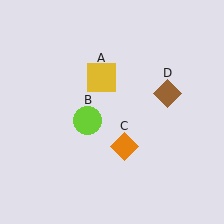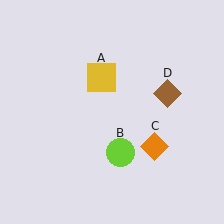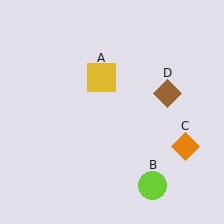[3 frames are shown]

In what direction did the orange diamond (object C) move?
The orange diamond (object C) moved right.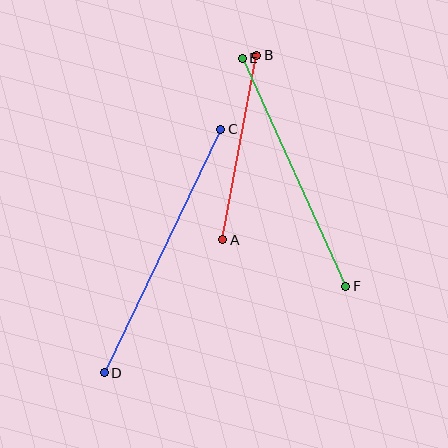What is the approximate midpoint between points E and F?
The midpoint is at approximately (294, 172) pixels.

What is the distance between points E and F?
The distance is approximately 251 pixels.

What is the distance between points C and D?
The distance is approximately 270 pixels.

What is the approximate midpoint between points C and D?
The midpoint is at approximately (162, 251) pixels.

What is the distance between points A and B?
The distance is approximately 188 pixels.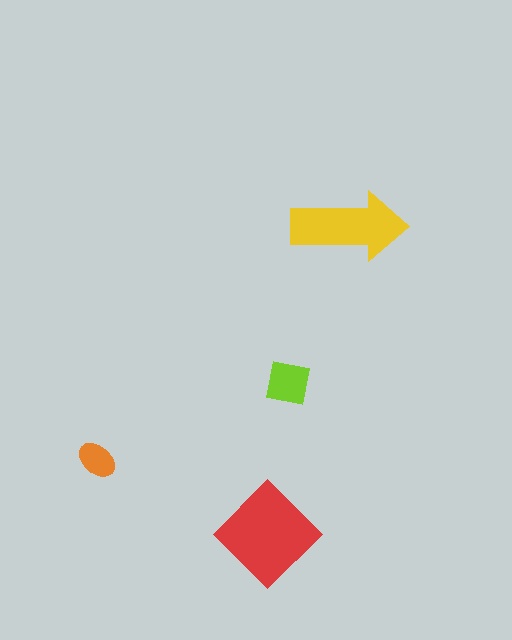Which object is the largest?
The red diamond.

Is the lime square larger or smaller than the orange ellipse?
Larger.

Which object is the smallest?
The orange ellipse.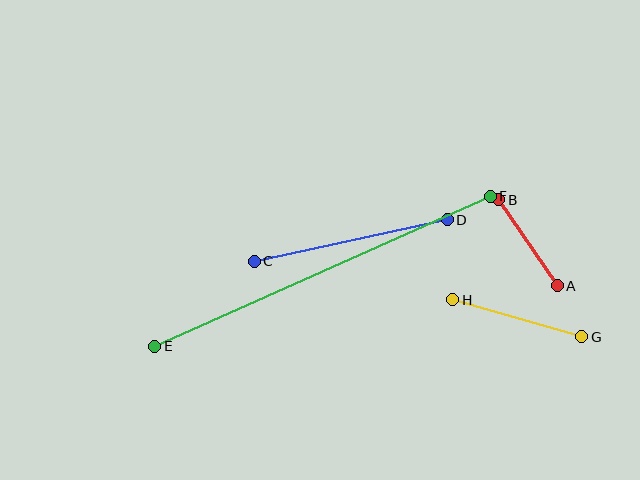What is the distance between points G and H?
The distance is approximately 134 pixels.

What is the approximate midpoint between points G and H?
The midpoint is at approximately (517, 318) pixels.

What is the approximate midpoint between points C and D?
The midpoint is at approximately (351, 241) pixels.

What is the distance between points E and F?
The distance is approximately 368 pixels.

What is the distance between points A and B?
The distance is approximately 104 pixels.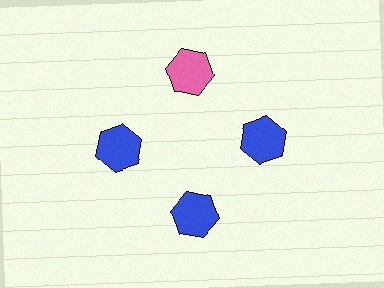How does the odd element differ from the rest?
It has a different color: pink instead of blue.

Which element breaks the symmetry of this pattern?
The pink hexagon at roughly the 12 o'clock position breaks the symmetry. All other shapes are blue hexagons.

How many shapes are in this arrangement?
There are 4 shapes arranged in a ring pattern.